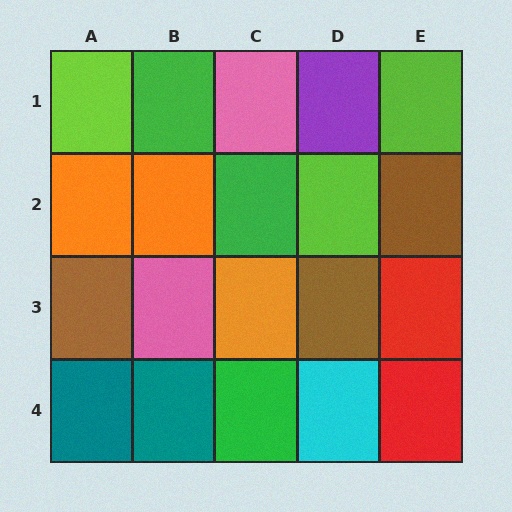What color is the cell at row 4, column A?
Teal.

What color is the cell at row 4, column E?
Red.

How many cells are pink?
2 cells are pink.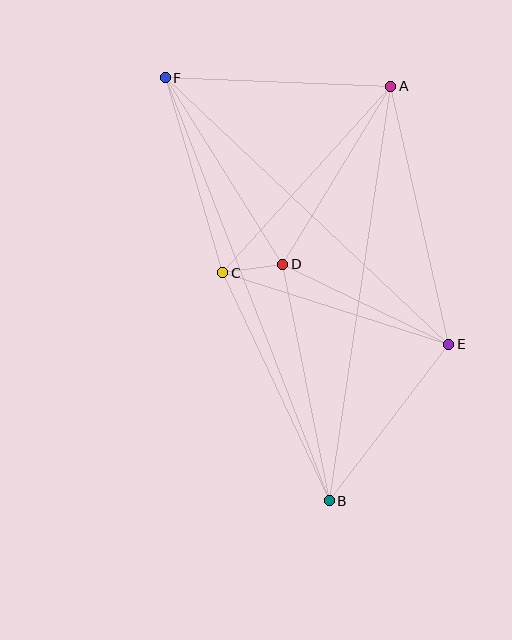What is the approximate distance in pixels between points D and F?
The distance between D and F is approximately 221 pixels.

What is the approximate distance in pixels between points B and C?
The distance between B and C is approximately 252 pixels.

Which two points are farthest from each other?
Points B and F are farthest from each other.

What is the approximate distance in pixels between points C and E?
The distance between C and E is approximately 237 pixels.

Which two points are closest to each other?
Points C and D are closest to each other.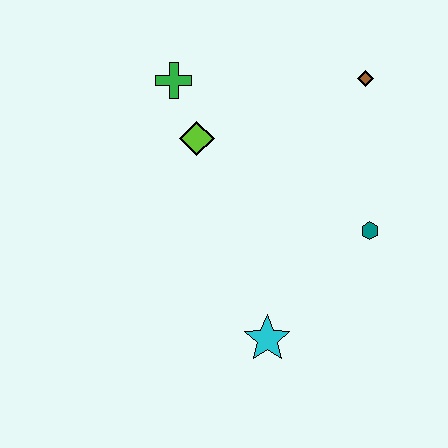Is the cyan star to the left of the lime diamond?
No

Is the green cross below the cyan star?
No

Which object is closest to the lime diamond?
The green cross is closest to the lime diamond.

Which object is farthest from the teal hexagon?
The green cross is farthest from the teal hexagon.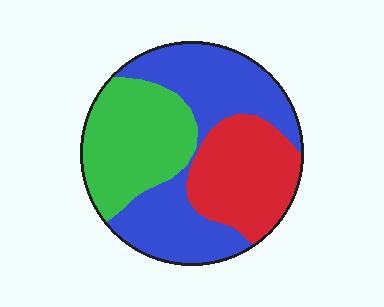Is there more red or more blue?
Blue.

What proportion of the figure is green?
Green takes up between a sixth and a third of the figure.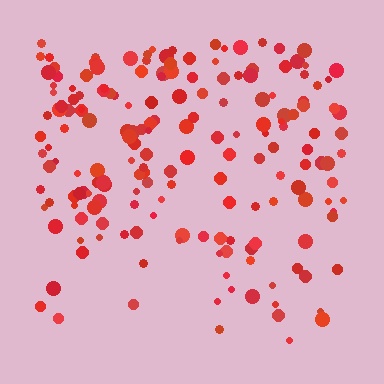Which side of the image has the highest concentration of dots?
The top.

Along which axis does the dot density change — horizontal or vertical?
Vertical.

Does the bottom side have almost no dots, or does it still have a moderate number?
Still a moderate number, just noticeably fewer than the top.